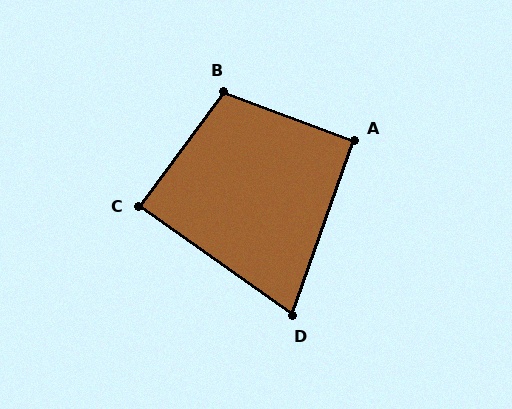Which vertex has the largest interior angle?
B, at approximately 106 degrees.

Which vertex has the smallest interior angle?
D, at approximately 74 degrees.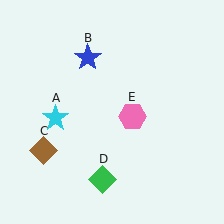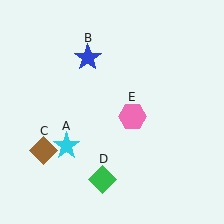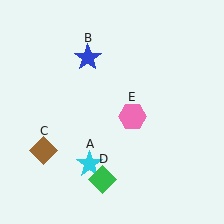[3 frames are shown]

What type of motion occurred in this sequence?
The cyan star (object A) rotated counterclockwise around the center of the scene.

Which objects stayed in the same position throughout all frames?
Blue star (object B) and brown diamond (object C) and green diamond (object D) and pink hexagon (object E) remained stationary.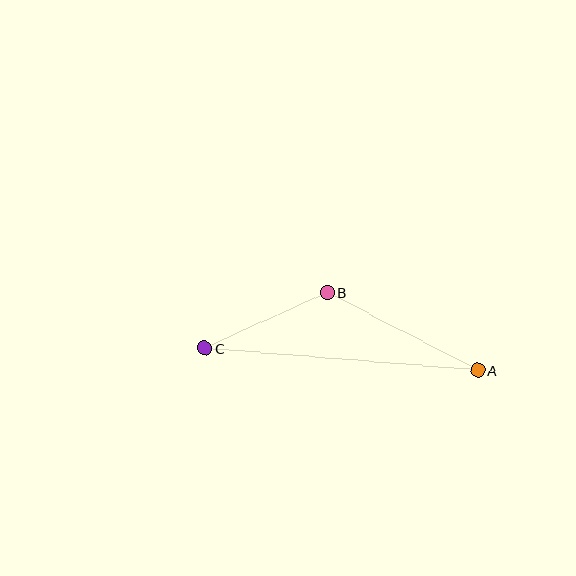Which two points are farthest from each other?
Points A and C are farthest from each other.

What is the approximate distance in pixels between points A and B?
The distance between A and B is approximately 169 pixels.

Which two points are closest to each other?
Points B and C are closest to each other.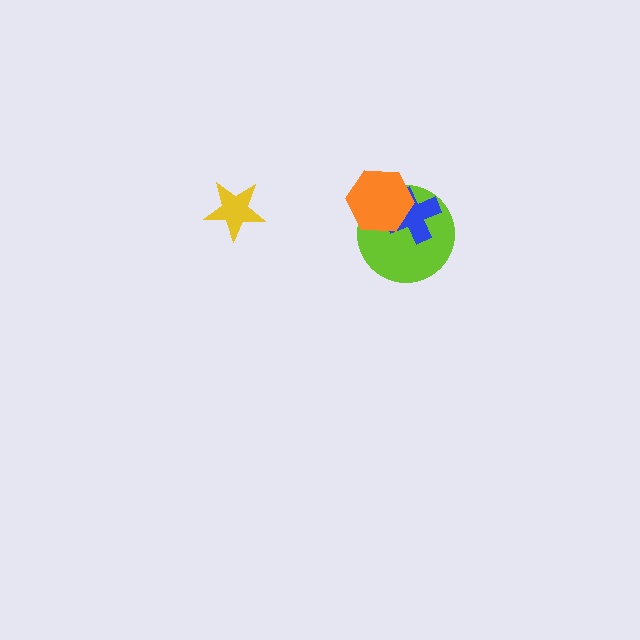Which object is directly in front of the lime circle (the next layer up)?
The blue cross is directly in front of the lime circle.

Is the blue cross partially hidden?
Yes, it is partially covered by another shape.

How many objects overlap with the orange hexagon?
2 objects overlap with the orange hexagon.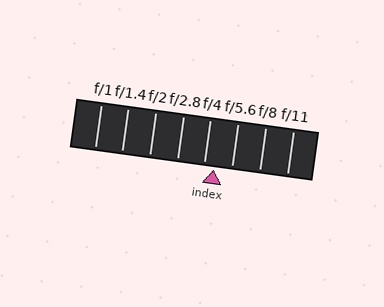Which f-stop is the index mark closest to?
The index mark is closest to f/4.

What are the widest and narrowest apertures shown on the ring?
The widest aperture shown is f/1 and the narrowest is f/11.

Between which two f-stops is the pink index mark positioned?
The index mark is between f/4 and f/5.6.